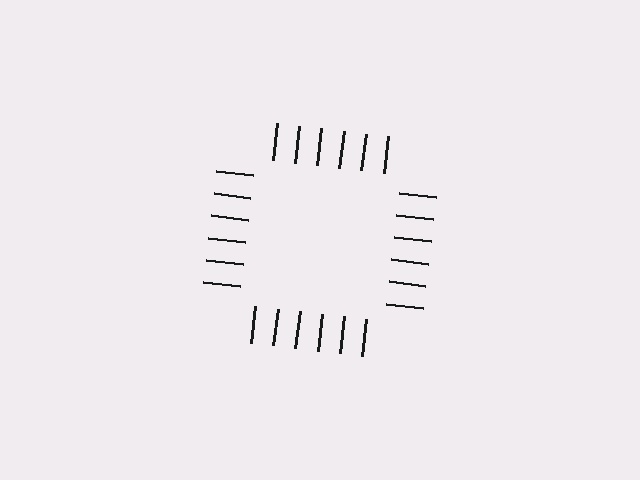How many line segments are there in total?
24 — 6 along each of the 4 edges.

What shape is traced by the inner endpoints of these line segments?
An illusory square — the line segments terminate on its edges but no continuous stroke is drawn.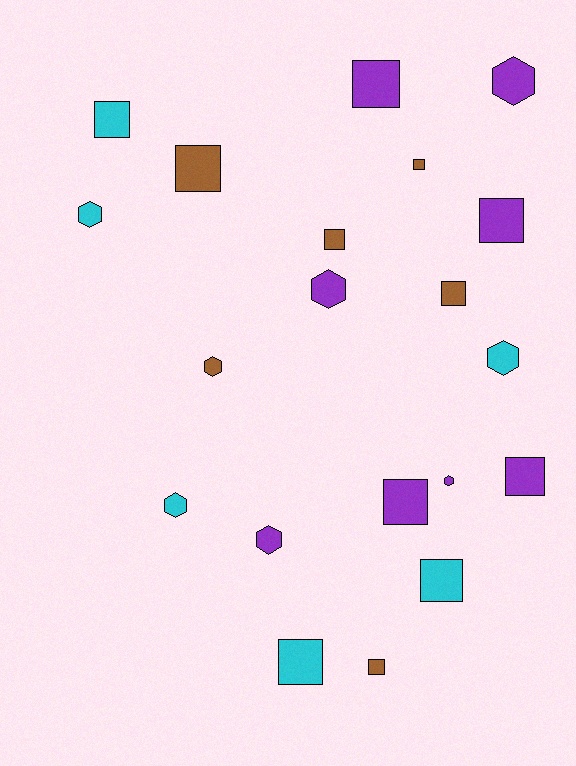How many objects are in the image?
There are 20 objects.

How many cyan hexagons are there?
There are 3 cyan hexagons.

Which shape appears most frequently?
Square, with 12 objects.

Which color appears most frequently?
Purple, with 8 objects.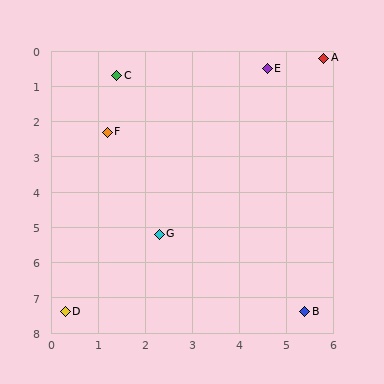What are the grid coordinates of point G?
Point G is at approximately (2.3, 5.2).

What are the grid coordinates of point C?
Point C is at approximately (1.4, 0.7).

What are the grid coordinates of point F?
Point F is at approximately (1.2, 2.3).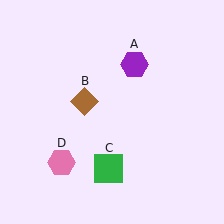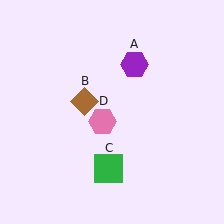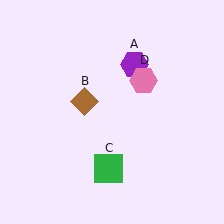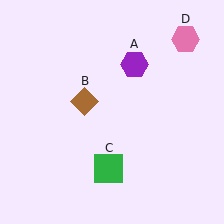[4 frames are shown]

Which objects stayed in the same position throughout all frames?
Purple hexagon (object A) and brown diamond (object B) and green square (object C) remained stationary.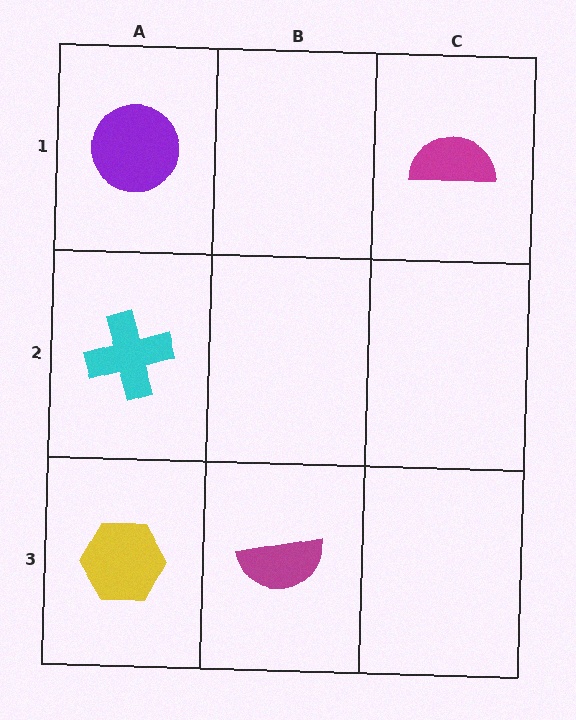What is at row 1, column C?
A magenta semicircle.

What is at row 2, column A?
A cyan cross.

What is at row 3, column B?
A magenta semicircle.